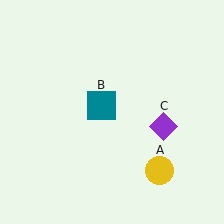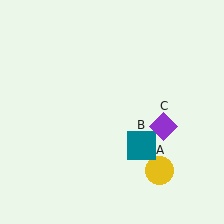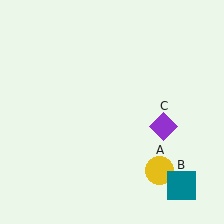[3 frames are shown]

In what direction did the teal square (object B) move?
The teal square (object B) moved down and to the right.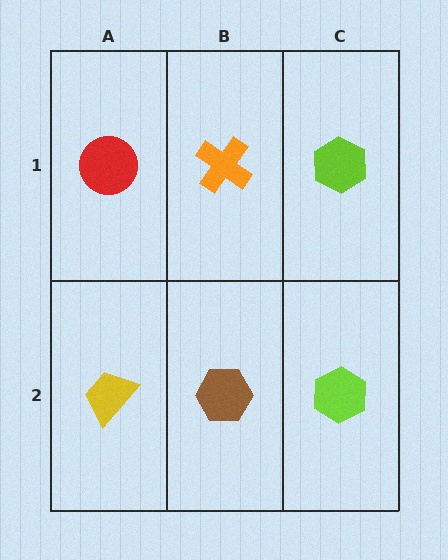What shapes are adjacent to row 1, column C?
A lime hexagon (row 2, column C), an orange cross (row 1, column B).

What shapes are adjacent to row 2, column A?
A red circle (row 1, column A), a brown hexagon (row 2, column B).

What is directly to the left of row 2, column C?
A brown hexagon.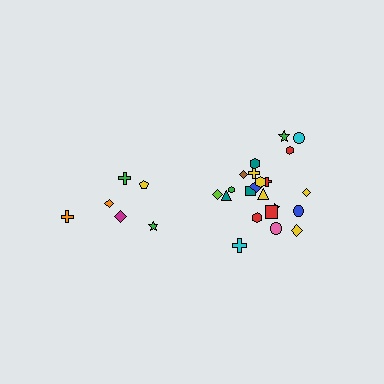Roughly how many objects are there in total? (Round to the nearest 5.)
Roughly 30 objects in total.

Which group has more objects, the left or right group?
The right group.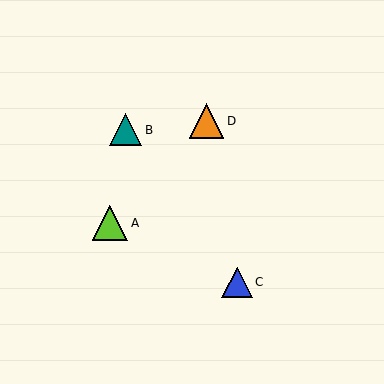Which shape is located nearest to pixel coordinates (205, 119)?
The orange triangle (labeled D) at (206, 121) is nearest to that location.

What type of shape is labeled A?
Shape A is a lime triangle.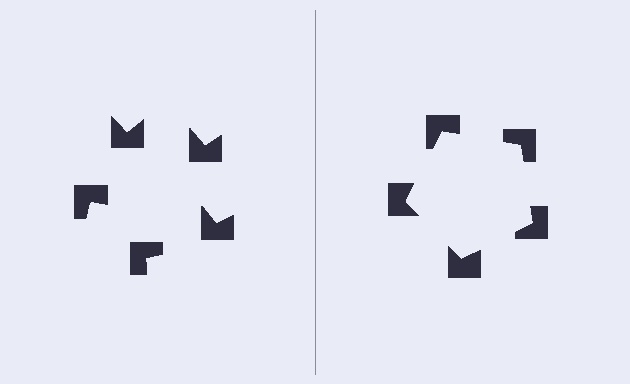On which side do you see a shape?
An illusory pentagon appears on the right side. On the left side the wedge cuts are rotated, so no coherent shape forms.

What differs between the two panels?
The notched squares are positioned identically on both sides; only the wedge orientations differ. On the right they align to a pentagon; on the left they are misaligned.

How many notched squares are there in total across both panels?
10 — 5 on each side.